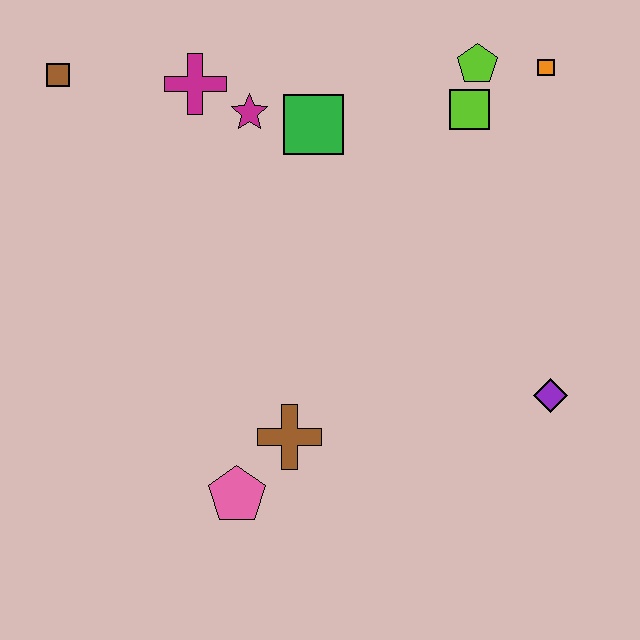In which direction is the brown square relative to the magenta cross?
The brown square is to the left of the magenta cross.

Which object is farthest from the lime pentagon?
The pink pentagon is farthest from the lime pentagon.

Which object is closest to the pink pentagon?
The brown cross is closest to the pink pentagon.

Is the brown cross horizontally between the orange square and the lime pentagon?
No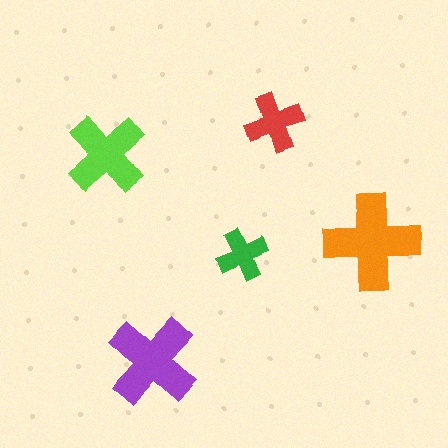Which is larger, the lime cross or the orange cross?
The orange one.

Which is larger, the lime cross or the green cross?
The lime one.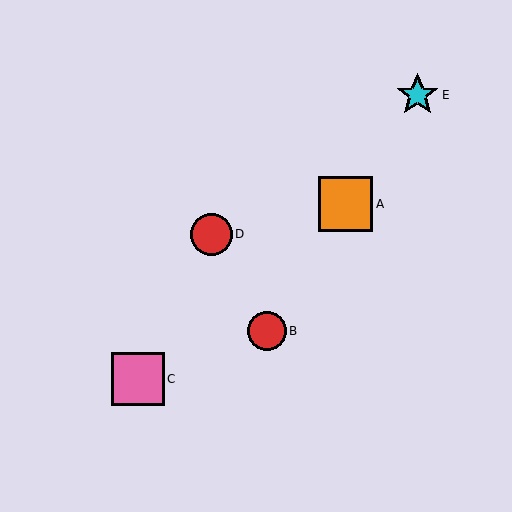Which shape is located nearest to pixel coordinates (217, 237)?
The red circle (labeled D) at (211, 234) is nearest to that location.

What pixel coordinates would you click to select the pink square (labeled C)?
Click at (138, 379) to select the pink square C.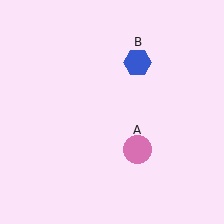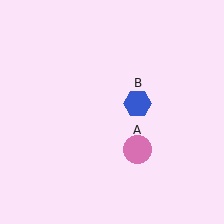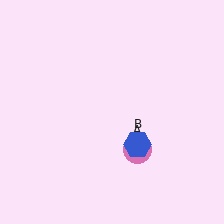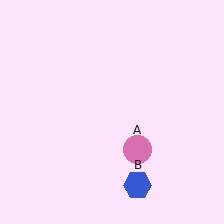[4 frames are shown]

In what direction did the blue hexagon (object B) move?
The blue hexagon (object B) moved down.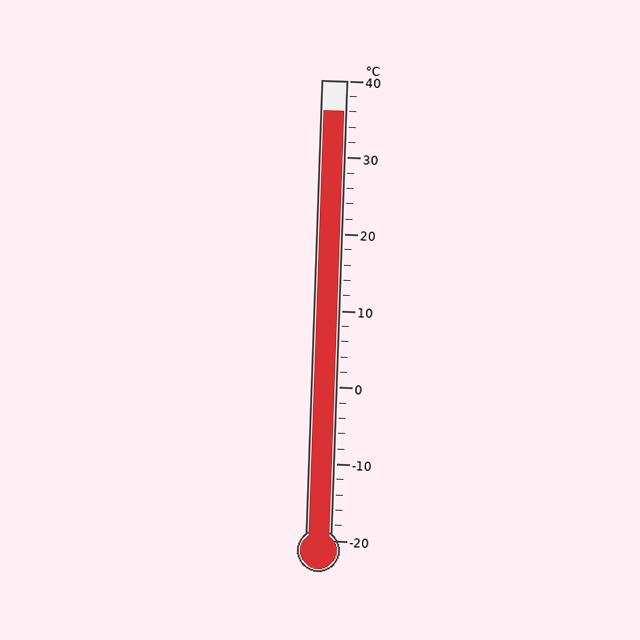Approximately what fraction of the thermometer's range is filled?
The thermometer is filled to approximately 95% of its range.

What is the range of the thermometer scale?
The thermometer scale ranges from -20°C to 40°C.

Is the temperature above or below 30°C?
The temperature is above 30°C.